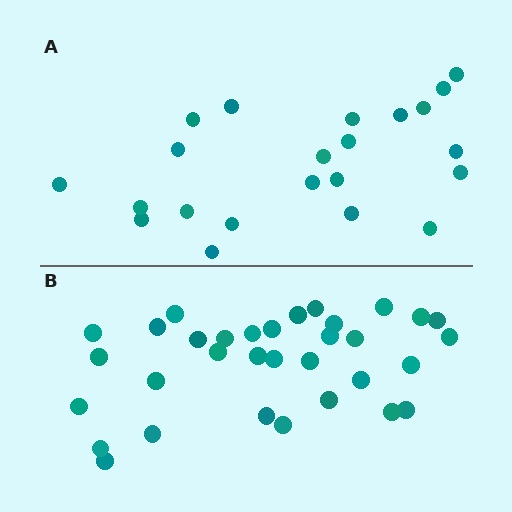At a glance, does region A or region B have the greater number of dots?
Region B (the bottom region) has more dots.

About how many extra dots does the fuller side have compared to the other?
Region B has roughly 12 or so more dots than region A.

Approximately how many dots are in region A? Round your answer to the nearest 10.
About 20 dots. (The exact count is 22, which rounds to 20.)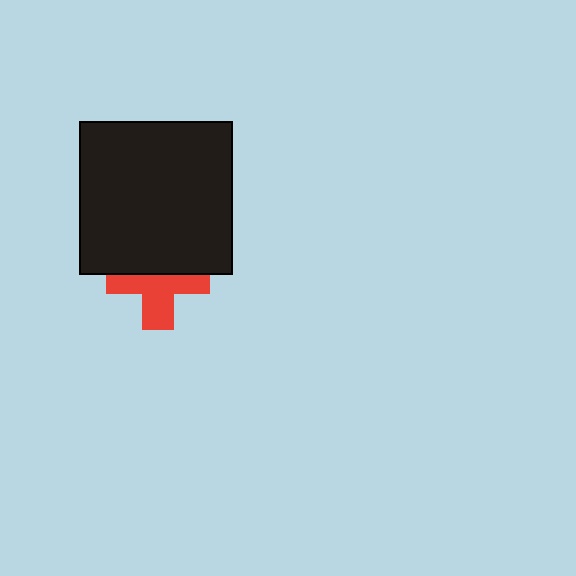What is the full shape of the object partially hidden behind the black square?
The partially hidden object is a red cross.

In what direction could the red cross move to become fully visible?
The red cross could move down. That would shift it out from behind the black square entirely.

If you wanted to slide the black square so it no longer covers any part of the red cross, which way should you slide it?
Slide it up — that is the most direct way to separate the two shapes.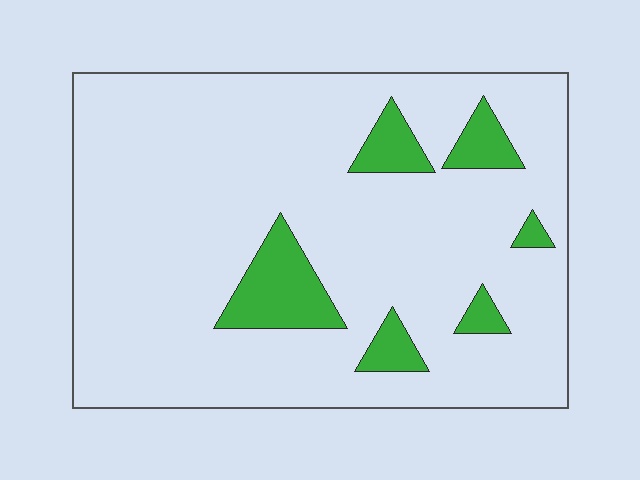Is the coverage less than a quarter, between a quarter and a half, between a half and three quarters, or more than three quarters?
Less than a quarter.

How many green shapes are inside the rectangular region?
6.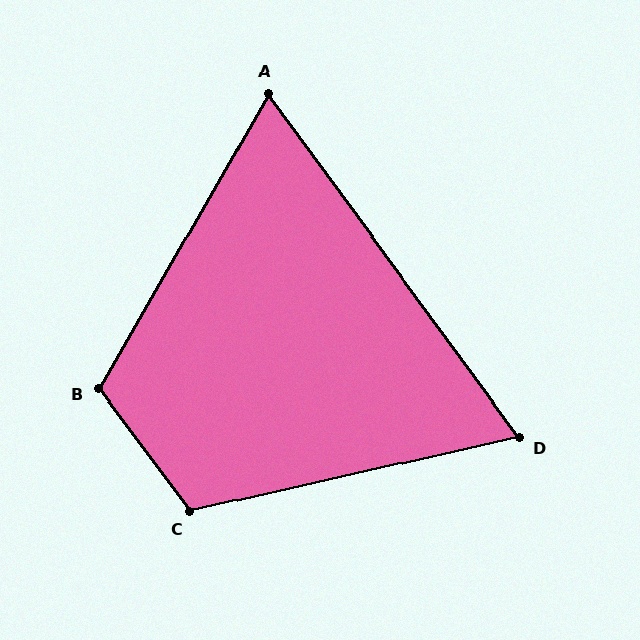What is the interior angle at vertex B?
Approximately 114 degrees (obtuse).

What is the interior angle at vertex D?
Approximately 66 degrees (acute).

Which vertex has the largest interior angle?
C, at approximately 114 degrees.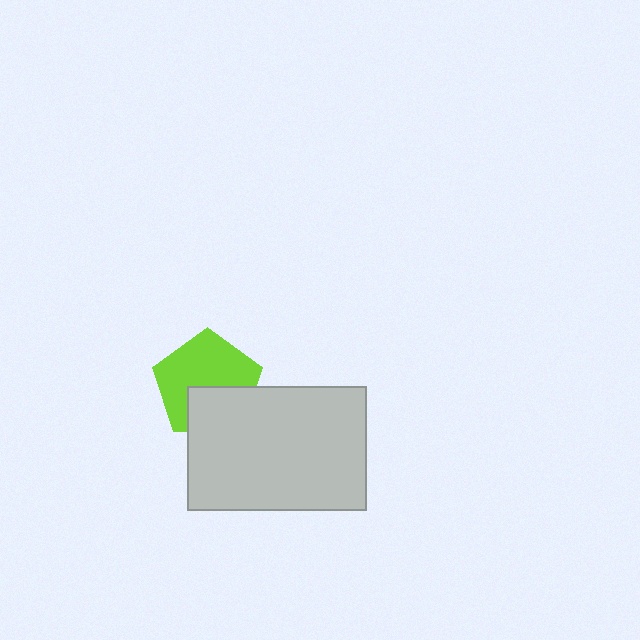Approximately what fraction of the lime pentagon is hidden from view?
Roughly 36% of the lime pentagon is hidden behind the light gray rectangle.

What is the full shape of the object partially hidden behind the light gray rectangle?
The partially hidden object is a lime pentagon.